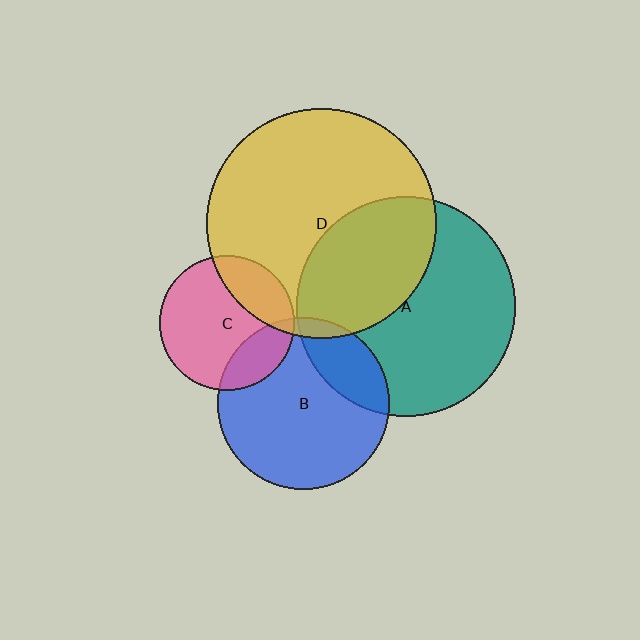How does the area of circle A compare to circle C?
Approximately 2.6 times.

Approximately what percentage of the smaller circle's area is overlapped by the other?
Approximately 20%.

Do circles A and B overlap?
Yes.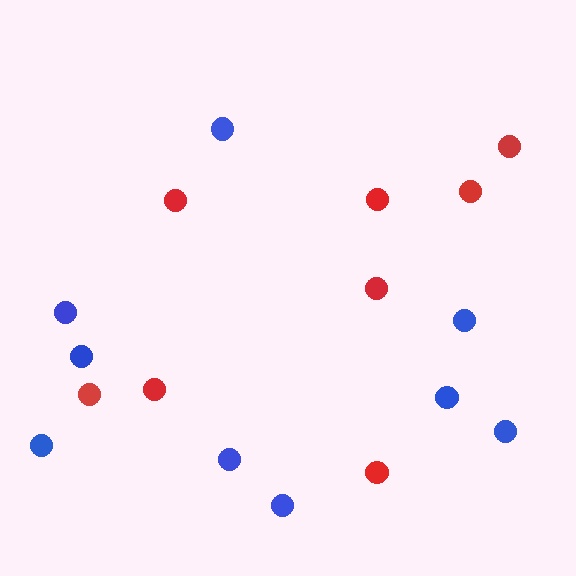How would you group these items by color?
There are 2 groups: one group of red circles (8) and one group of blue circles (9).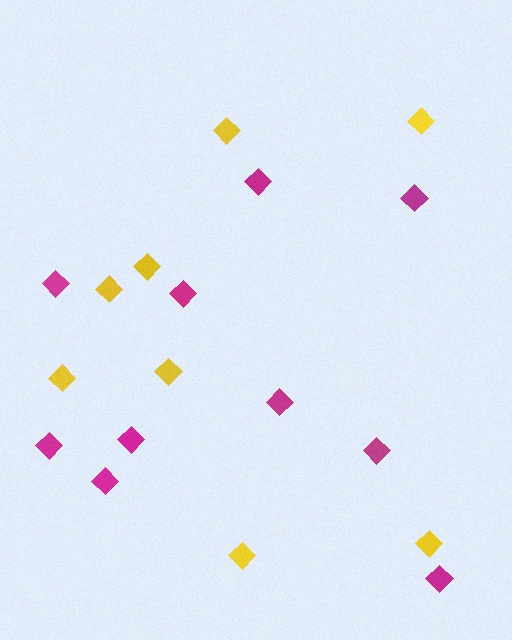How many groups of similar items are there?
There are 2 groups: one group of magenta diamonds (10) and one group of yellow diamonds (8).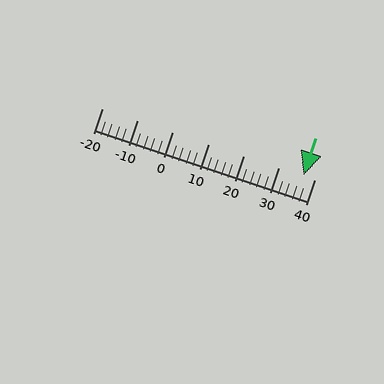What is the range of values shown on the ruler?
The ruler shows values from -20 to 40.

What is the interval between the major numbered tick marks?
The major tick marks are spaced 10 units apart.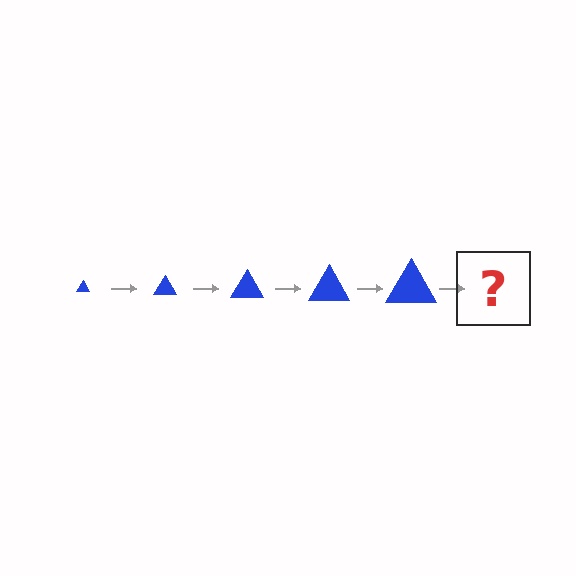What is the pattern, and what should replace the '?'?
The pattern is that the triangle gets progressively larger each step. The '?' should be a blue triangle, larger than the previous one.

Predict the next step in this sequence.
The next step is a blue triangle, larger than the previous one.